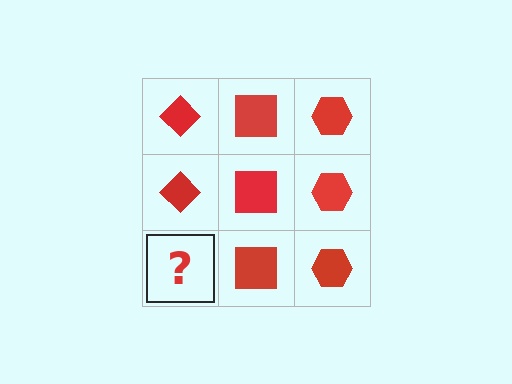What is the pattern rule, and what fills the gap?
The rule is that each column has a consistent shape. The gap should be filled with a red diamond.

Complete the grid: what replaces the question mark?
The question mark should be replaced with a red diamond.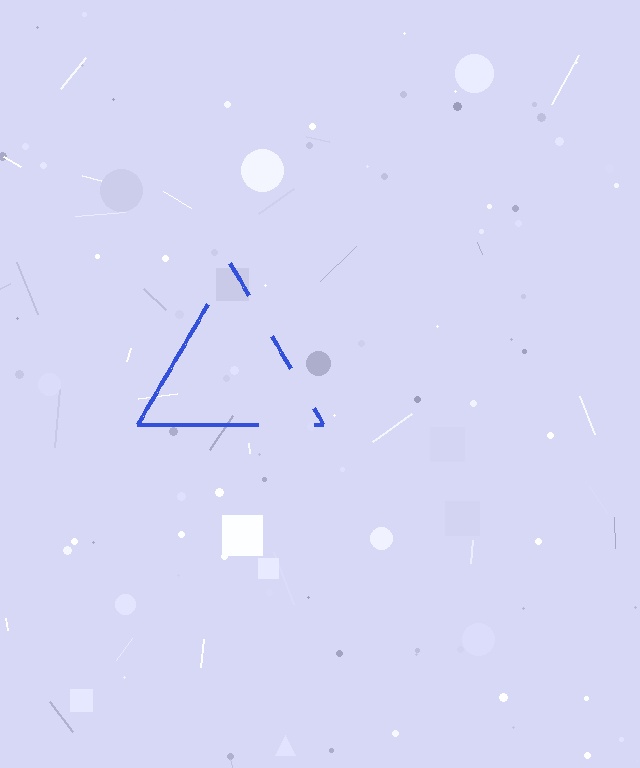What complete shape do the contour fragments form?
The contour fragments form a triangle.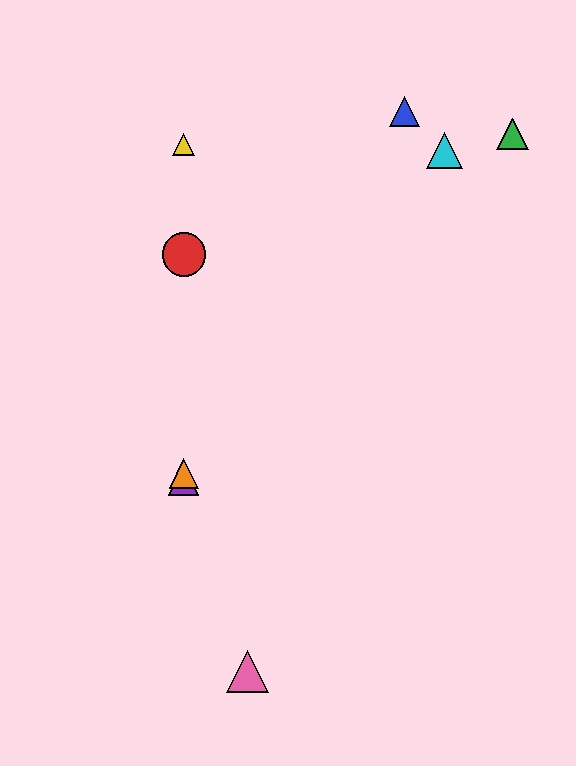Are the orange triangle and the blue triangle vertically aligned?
No, the orange triangle is at x≈184 and the blue triangle is at x≈404.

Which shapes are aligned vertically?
The red circle, the yellow triangle, the purple triangle, the orange triangle are aligned vertically.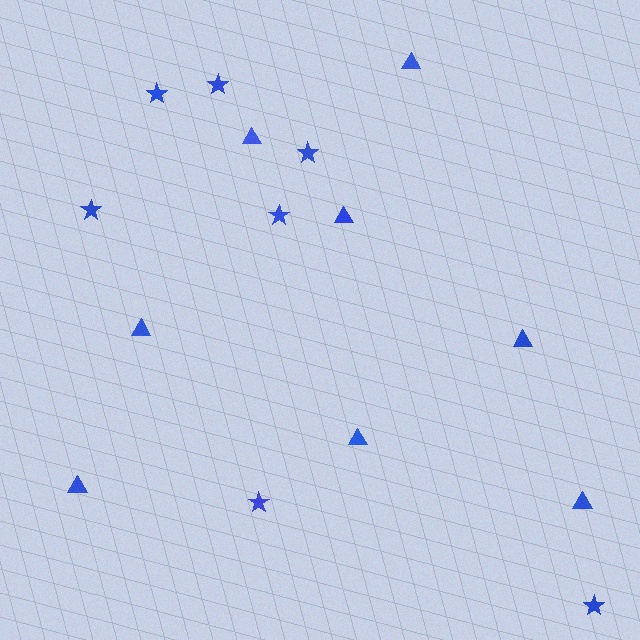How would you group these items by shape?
There are 2 groups: one group of triangles (8) and one group of stars (7).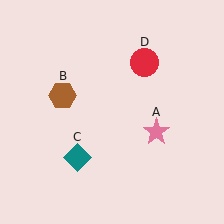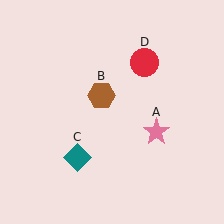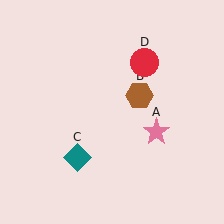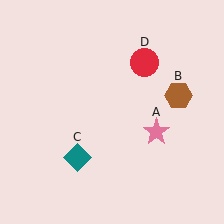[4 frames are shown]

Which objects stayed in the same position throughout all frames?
Pink star (object A) and teal diamond (object C) and red circle (object D) remained stationary.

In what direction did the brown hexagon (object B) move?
The brown hexagon (object B) moved right.